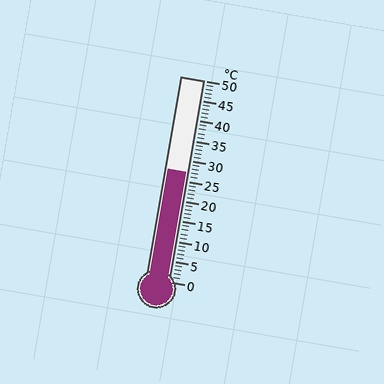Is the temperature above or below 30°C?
The temperature is below 30°C.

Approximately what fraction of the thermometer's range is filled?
The thermometer is filled to approximately 55% of its range.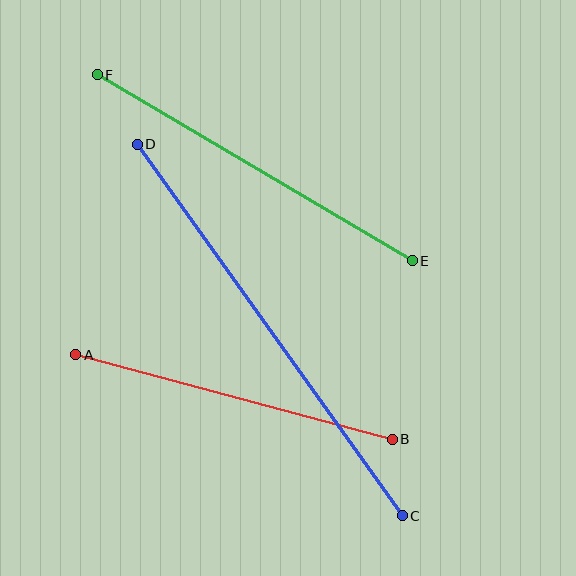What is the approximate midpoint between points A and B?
The midpoint is at approximately (234, 397) pixels.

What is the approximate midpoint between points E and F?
The midpoint is at approximately (255, 168) pixels.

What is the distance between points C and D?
The distance is approximately 456 pixels.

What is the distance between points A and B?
The distance is approximately 328 pixels.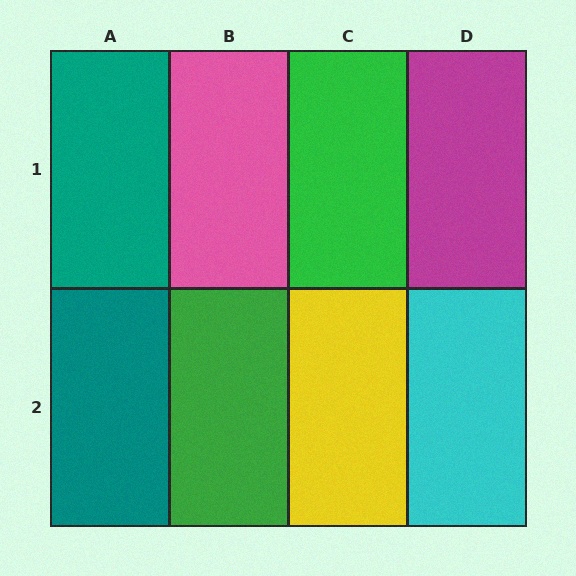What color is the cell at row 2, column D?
Cyan.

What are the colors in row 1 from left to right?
Teal, pink, green, magenta.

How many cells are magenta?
1 cell is magenta.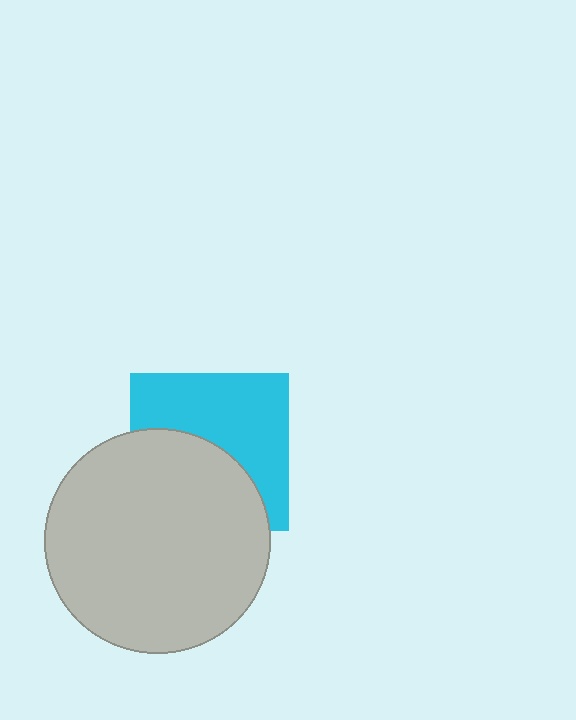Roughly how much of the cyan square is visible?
About half of it is visible (roughly 53%).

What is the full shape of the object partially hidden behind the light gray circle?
The partially hidden object is a cyan square.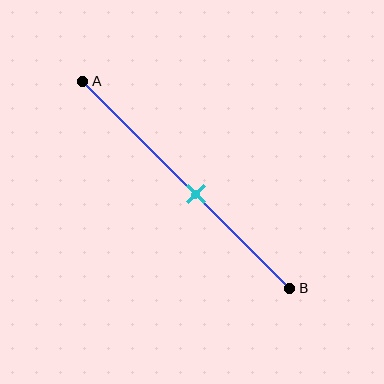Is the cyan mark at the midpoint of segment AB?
No, the mark is at about 55% from A, not at the 50% midpoint.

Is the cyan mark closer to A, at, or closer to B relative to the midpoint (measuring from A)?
The cyan mark is closer to point B than the midpoint of segment AB.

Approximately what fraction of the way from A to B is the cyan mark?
The cyan mark is approximately 55% of the way from A to B.